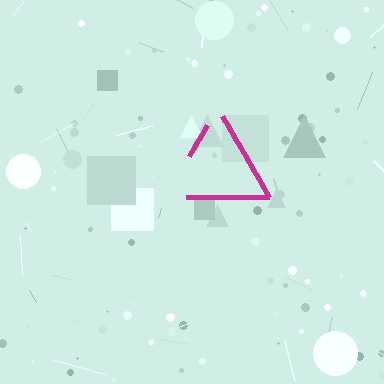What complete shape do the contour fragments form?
The contour fragments form a triangle.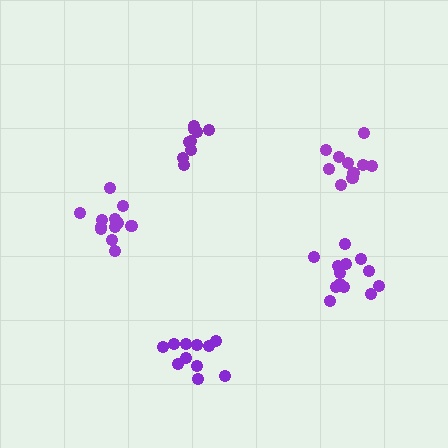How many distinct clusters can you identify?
There are 5 distinct clusters.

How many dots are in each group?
Group 1: 13 dots, Group 2: 10 dots, Group 3: 12 dots, Group 4: 11 dots, Group 5: 9 dots (55 total).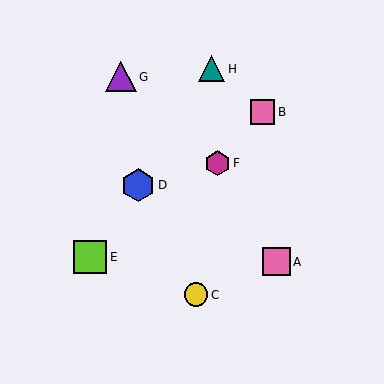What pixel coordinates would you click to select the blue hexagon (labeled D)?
Click at (138, 185) to select the blue hexagon D.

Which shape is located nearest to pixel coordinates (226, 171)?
The magenta hexagon (labeled F) at (218, 163) is nearest to that location.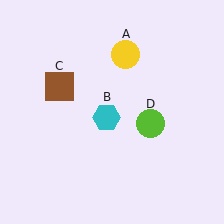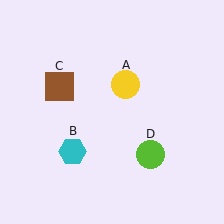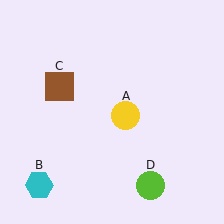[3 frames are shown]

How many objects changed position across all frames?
3 objects changed position: yellow circle (object A), cyan hexagon (object B), lime circle (object D).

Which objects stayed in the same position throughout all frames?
Brown square (object C) remained stationary.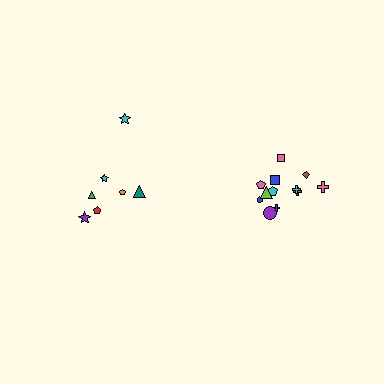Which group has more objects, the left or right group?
The right group.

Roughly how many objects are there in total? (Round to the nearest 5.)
Roughly 20 objects in total.